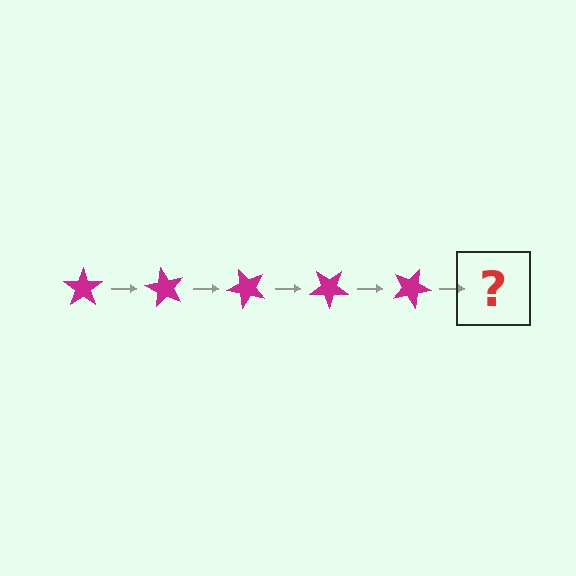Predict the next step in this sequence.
The next step is a magenta star rotated 300 degrees.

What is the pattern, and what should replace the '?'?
The pattern is that the star rotates 60 degrees each step. The '?' should be a magenta star rotated 300 degrees.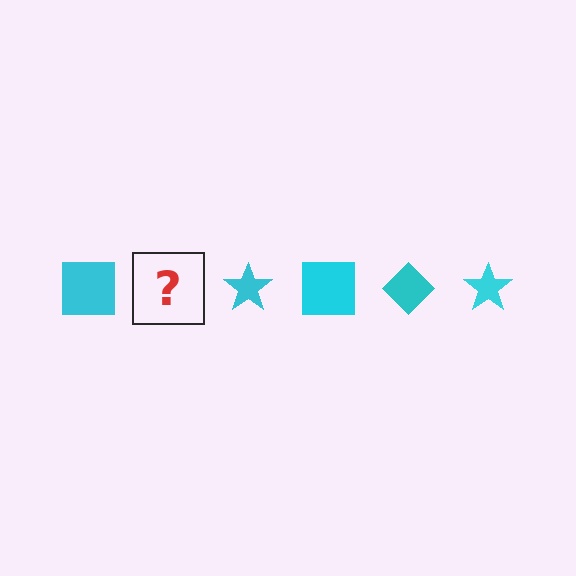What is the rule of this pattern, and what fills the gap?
The rule is that the pattern cycles through square, diamond, star shapes in cyan. The gap should be filled with a cyan diamond.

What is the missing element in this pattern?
The missing element is a cyan diamond.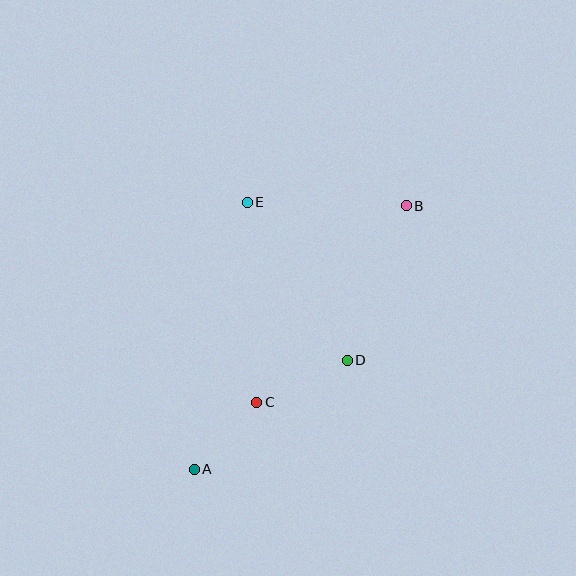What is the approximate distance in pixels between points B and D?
The distance between B and D is approximately 165 pixels.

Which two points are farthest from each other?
Points A and B are farthest from each other.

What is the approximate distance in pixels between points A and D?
The distance between A and D is approximately 188 pixels.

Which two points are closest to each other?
Points A and C are closest to each other.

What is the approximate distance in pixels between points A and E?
The distance between A and E is approximately 272 pixels.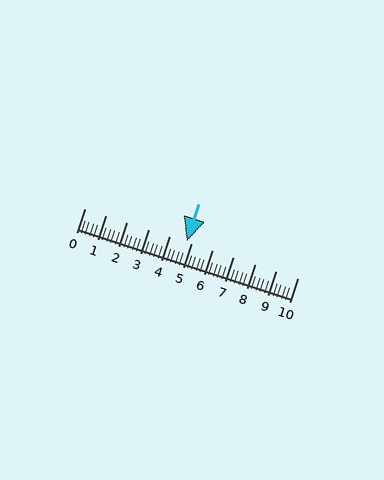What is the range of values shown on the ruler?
The ruler shows values from 0 to 10.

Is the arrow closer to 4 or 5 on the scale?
The arrow is closer to 5.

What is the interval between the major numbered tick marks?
The major tick marks are spaced 1 units apart.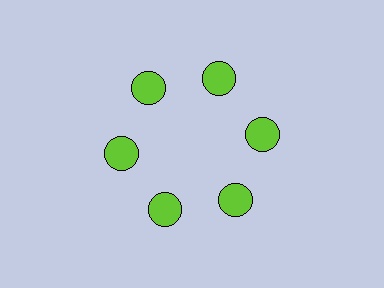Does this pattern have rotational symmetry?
Yes, this pattern has 6-fold rotational symmetry. It looks the same after rotating 60 degrees around the center.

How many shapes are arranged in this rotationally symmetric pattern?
There are 6 shapes, arranged in 6 groups of 1.